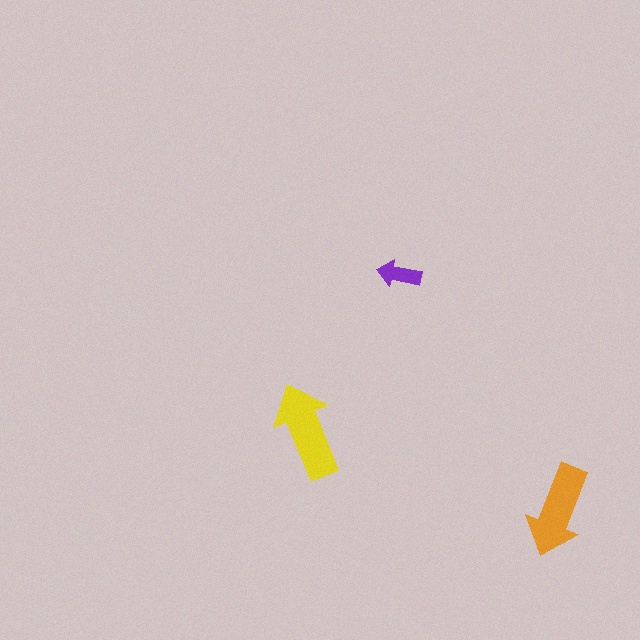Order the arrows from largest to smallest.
the yellow one, the orange one, the purple one.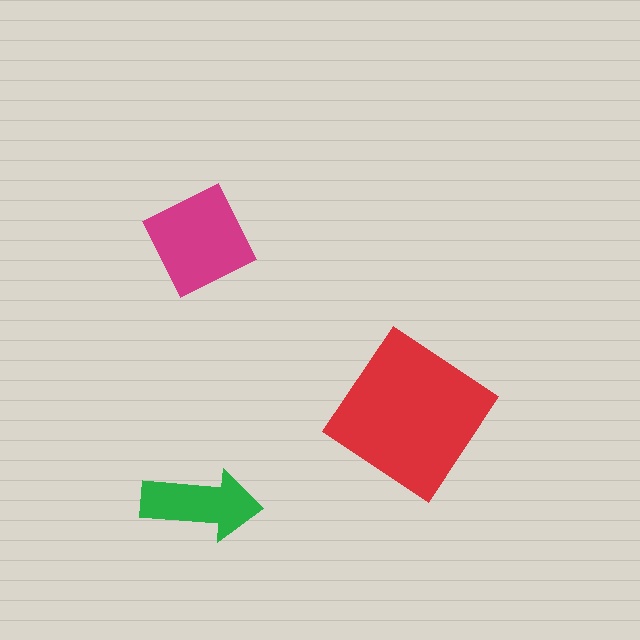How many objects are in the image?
There are 3 objects in the image.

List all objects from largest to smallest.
The red diamond, the magenta diamond, the green arrow.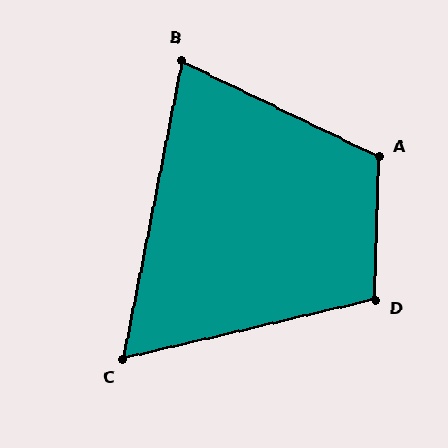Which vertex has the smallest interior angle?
C, at approximately 66 degrees.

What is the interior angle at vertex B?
Approximately 75 degrees (acute).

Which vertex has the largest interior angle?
A, at approximately 114 degrees.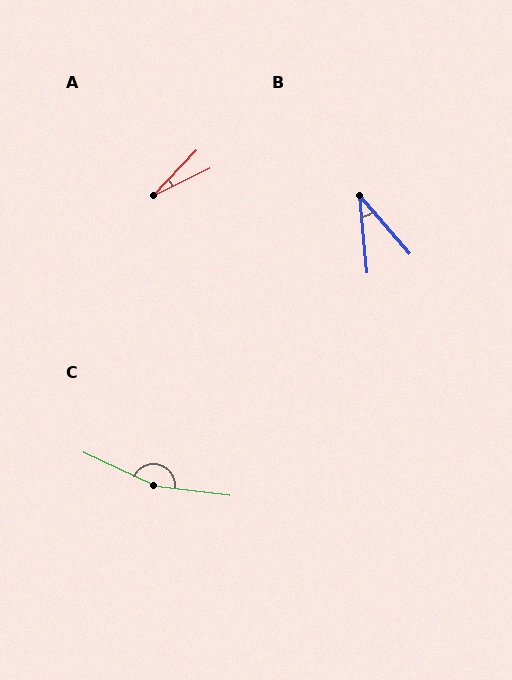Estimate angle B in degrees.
Approximately 36 degrees.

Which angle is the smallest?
A, at approximately 21 degrees.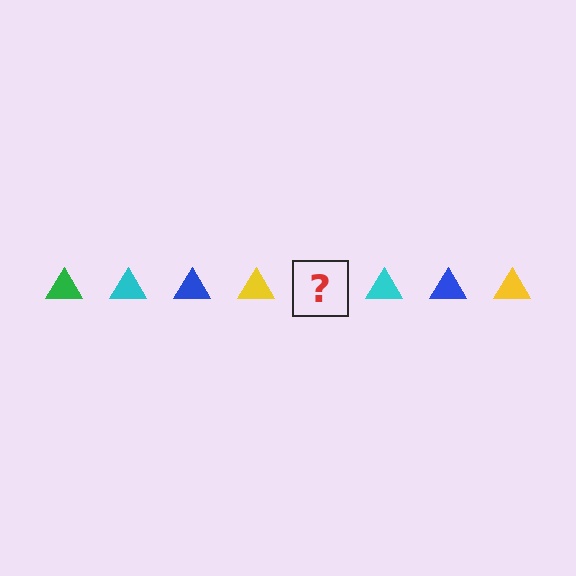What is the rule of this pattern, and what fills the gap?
The rule is that the pattern cycles through green, cyan, blue, yellow triangles. The gap should be filled with a green triangle.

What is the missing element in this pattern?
The missing element is a green triangle.